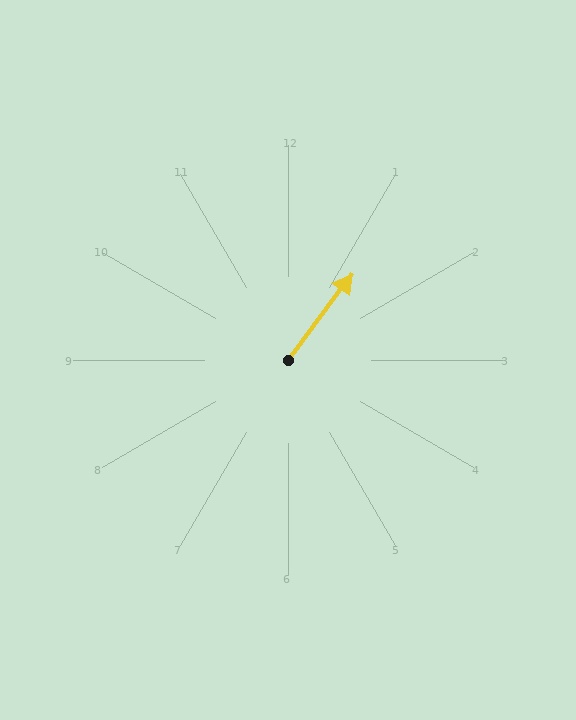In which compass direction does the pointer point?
Northeast.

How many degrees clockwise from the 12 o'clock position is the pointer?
Approximately 37 degrees.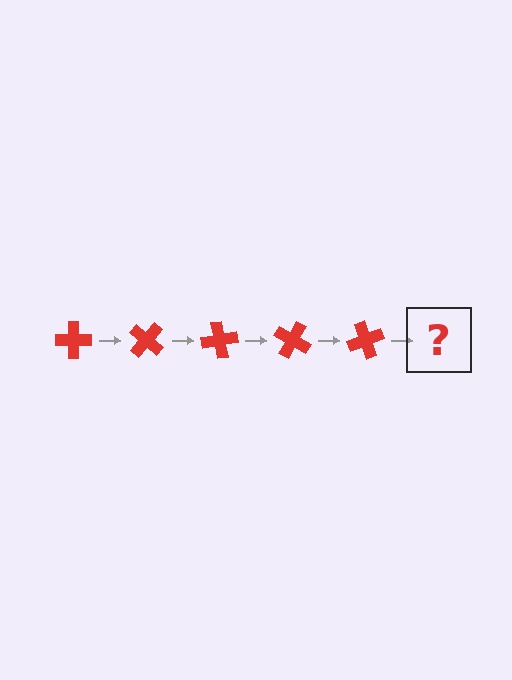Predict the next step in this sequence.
The next step is a red cross rotated 200 degrees.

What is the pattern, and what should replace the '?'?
The pattern is that the cross rotates 40 degrees each step. The '?' should be a red cross rotated 200 degrees.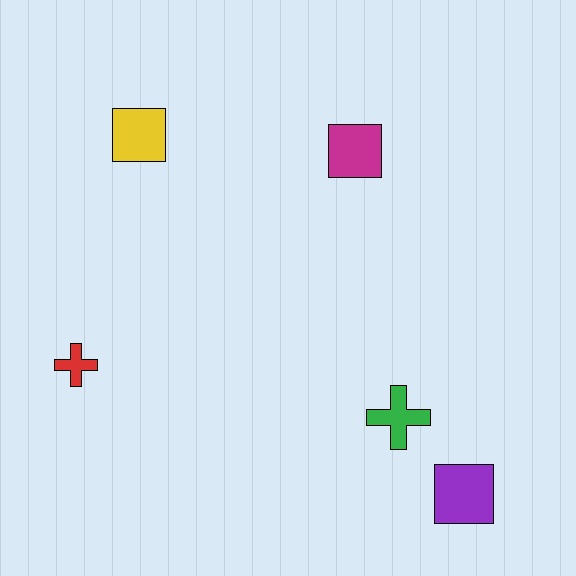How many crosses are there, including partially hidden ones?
There are 2 crosses.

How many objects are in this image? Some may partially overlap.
There are 5 objects.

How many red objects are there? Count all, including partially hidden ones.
There is 1 red object.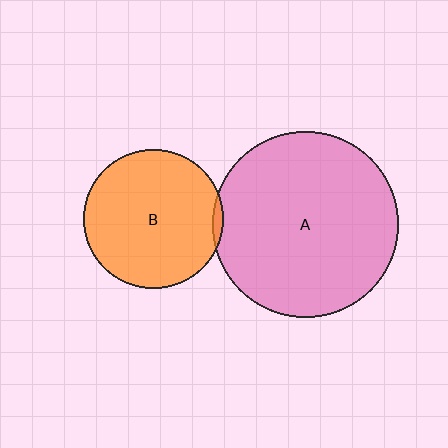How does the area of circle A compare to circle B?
Approximately 1.8 times.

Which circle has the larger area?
Circle A (pink).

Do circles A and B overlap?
Yes.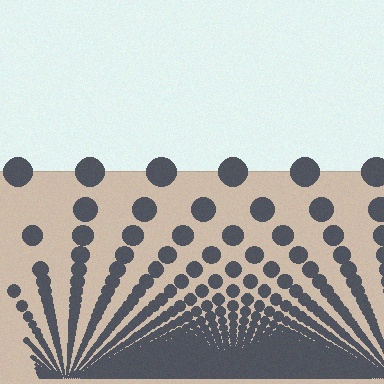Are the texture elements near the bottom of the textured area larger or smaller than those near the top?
Smaller. The gradient is inverted — elements near the bottom are smaller and denser.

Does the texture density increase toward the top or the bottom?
Density increases toward the bottom.